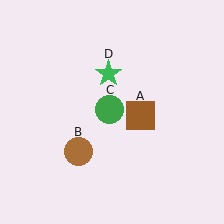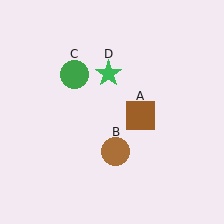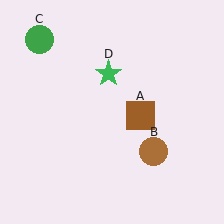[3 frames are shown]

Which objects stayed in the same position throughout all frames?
Brown square (object A) and green star (object D) remained stationary.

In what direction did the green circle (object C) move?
The green circle (object C) moved up and to the left.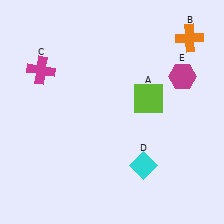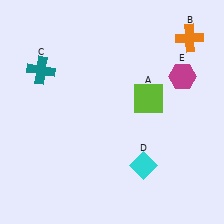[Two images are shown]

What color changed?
The cross (C) changed from magenta in Image 1 to teal in Image 2.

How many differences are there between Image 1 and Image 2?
There is 1 difference between the two images.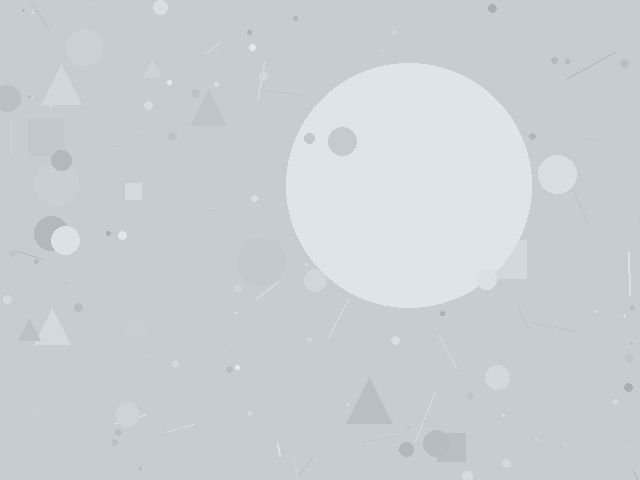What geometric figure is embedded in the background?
A circle is embedded in the background.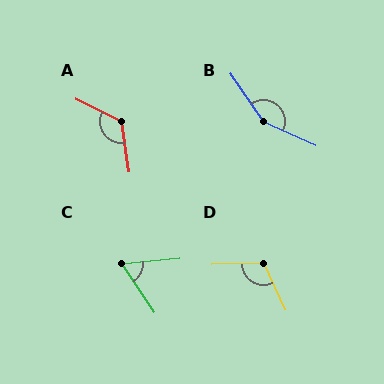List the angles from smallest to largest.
C (62°), D (113°), A (125°), B (149°).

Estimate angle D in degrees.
Approximately 113 degrees.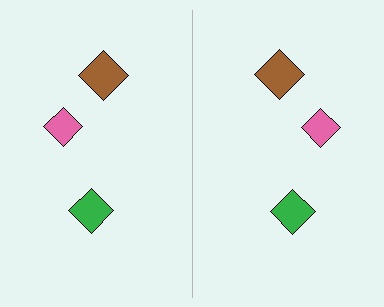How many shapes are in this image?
There are 6 shapes in this image.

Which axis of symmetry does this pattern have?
The pattern has a vertical axis of symmetry running through the center of the image.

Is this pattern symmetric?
Yes, this pattern has bilateral (reflection) symmetry.